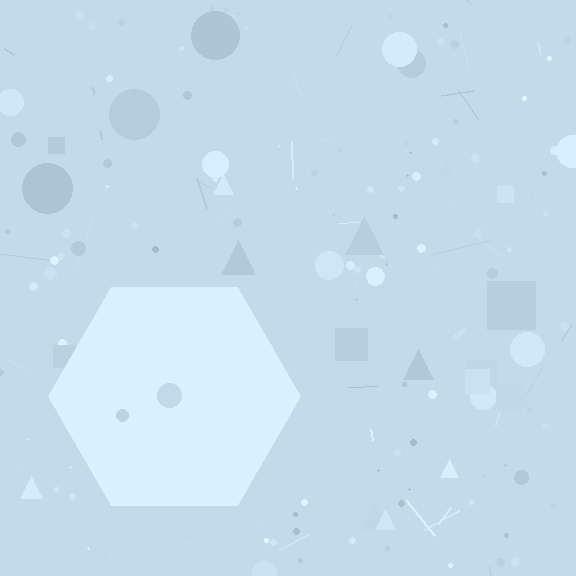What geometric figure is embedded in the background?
A hexagon is embedded in the background.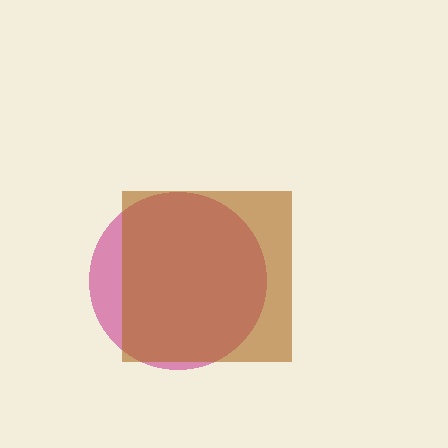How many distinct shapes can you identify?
There are 2 distinct shapes: a magenta circle, a brown square.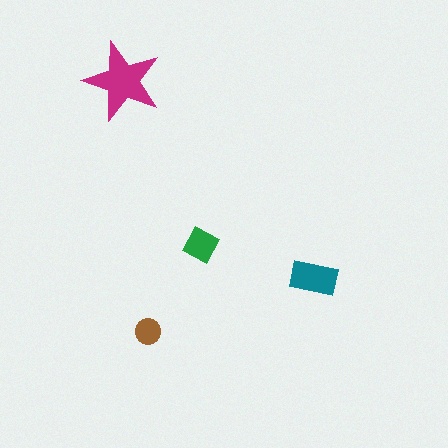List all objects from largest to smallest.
The magenta star, the teal rectangle, the green square, the brown circle.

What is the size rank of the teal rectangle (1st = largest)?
2nd.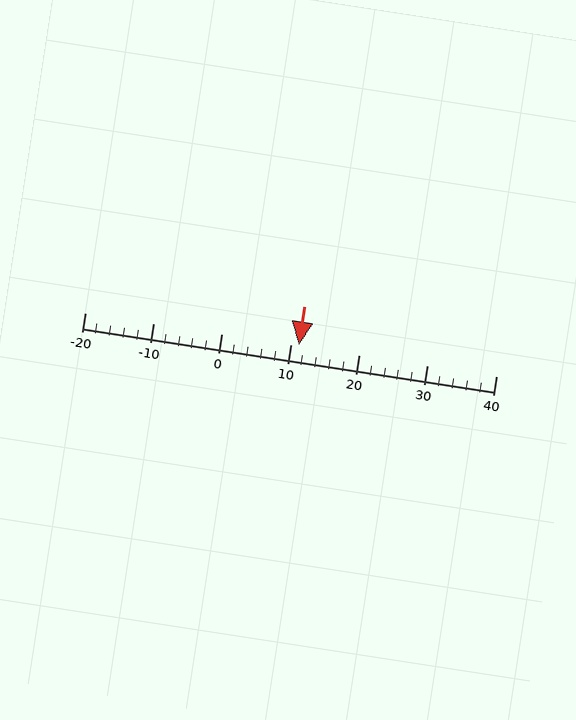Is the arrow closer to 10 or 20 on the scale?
The arrow is closer to 10.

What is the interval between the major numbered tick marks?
The major tick marks are spaced 10 units apart.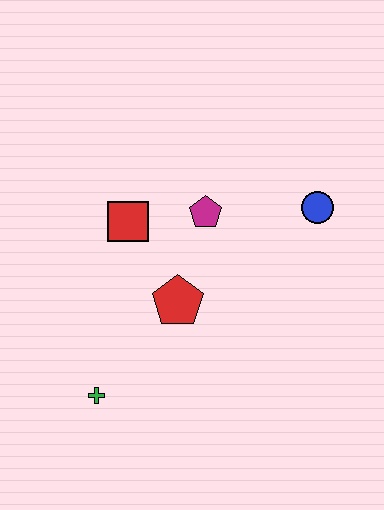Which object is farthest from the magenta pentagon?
The green cross is farthest from the magenta pentagon.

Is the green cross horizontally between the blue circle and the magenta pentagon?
No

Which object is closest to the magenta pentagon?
The red square is closest to the magenta pentagon.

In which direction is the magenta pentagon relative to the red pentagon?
The magenta pentagon is above the red pentagon.